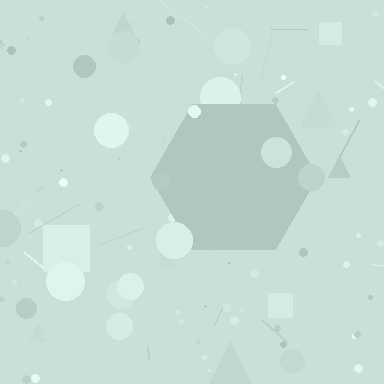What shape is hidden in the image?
A hexagon is hidden in the image.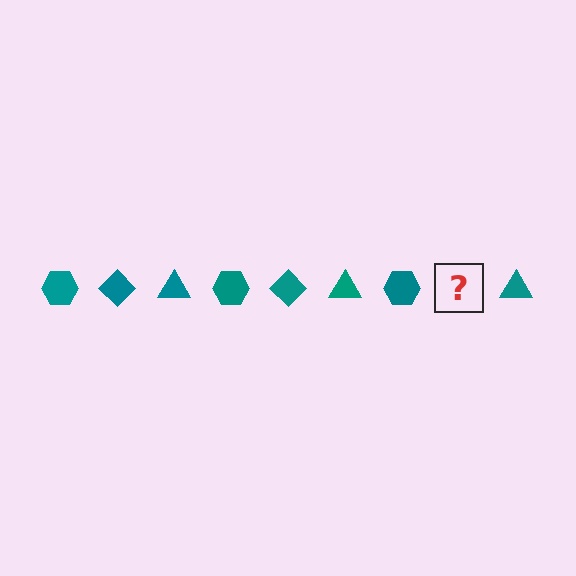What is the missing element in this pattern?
The missing element is a teal diamond.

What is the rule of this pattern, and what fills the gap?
The rule is that the pattern cycles through hexagon, diamond, triangle shapes in teal. The gap should be filled with a teal diamond.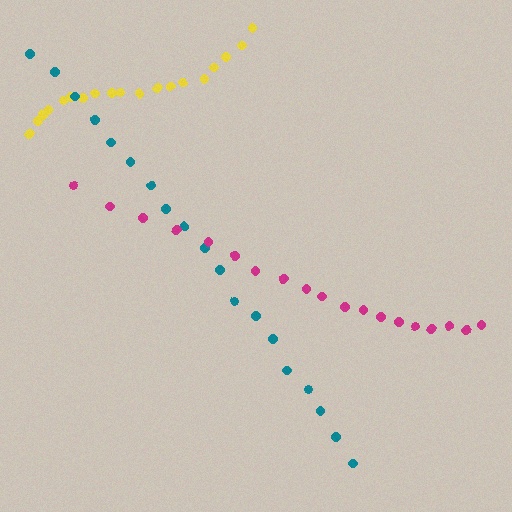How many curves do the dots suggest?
There are 3 distinct paths.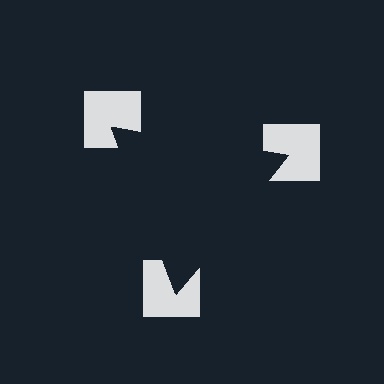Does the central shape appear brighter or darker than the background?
It typically appears slightly darker than the background, even though no actual brightness change is drawn.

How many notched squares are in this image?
There are 3 — one at each vertex of the illusory triangle.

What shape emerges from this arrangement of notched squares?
An illusory triangle — its edges are inferred from the aligned wedge cuts in the notched squares, not physically drawn.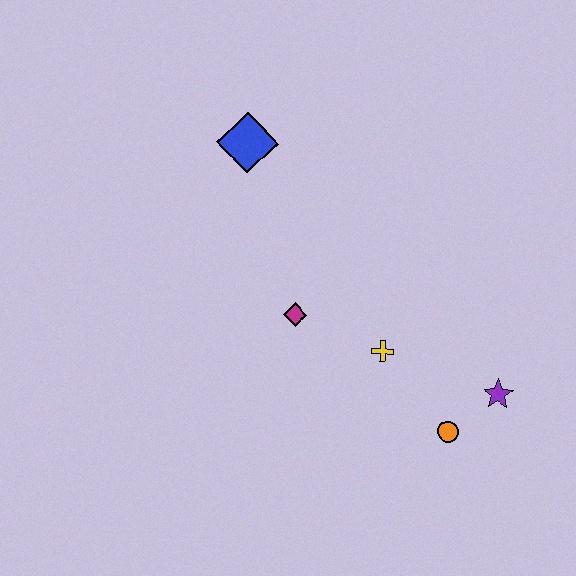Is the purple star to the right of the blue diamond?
Yes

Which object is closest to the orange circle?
The purple star is closest to the orange circle.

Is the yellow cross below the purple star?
No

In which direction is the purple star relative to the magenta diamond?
The purple star is to the right of the magenta diamond.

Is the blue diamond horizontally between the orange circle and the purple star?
No